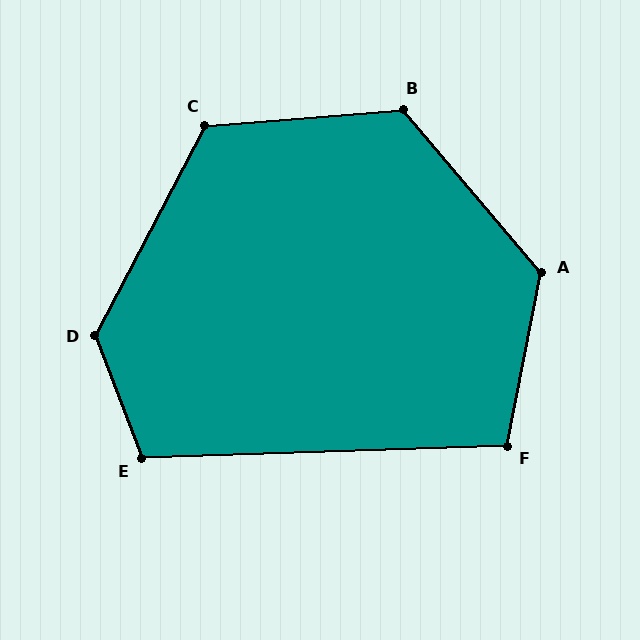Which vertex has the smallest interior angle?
F, at approximately 103 degrees.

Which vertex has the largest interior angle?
D, at approximately 131 degrees.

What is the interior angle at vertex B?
Approximately 126 degrees (obtuse).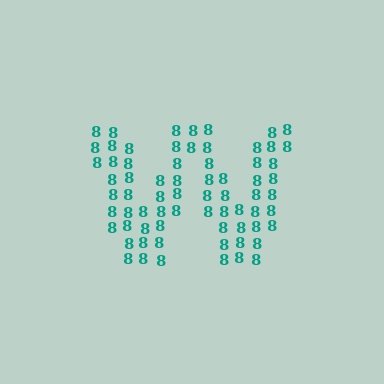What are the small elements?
The small elements are digit 8's.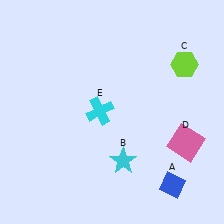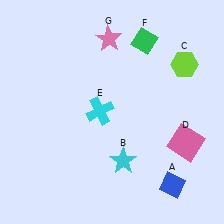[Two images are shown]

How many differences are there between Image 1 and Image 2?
There are 2 differences between the two images.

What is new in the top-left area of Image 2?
A pink star (G) was added in the top-left area of Image 2.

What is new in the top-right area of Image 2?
A green diamond (F) was added in the top-right area of Image 2.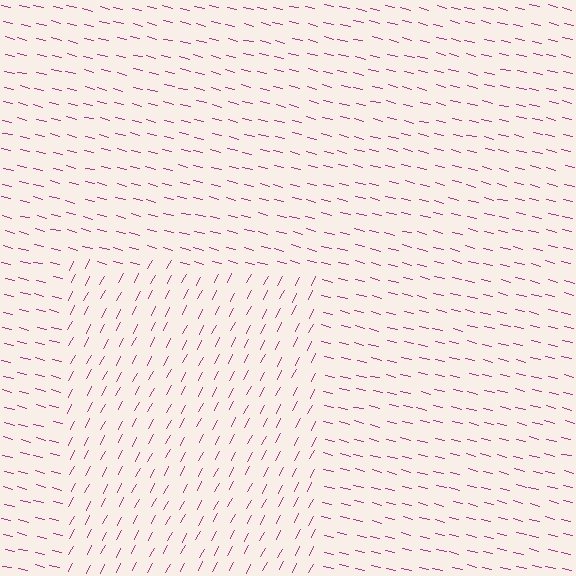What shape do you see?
I see a rectangle.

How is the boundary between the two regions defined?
The boundary is defined purely by a change in line orientation (approximately 76 degrees difference). All lines are the same color and thickness.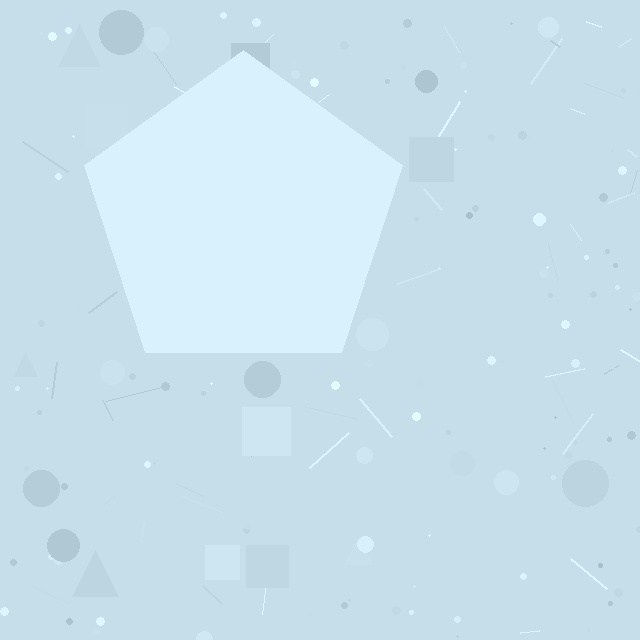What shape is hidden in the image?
A pentagon is hidden in the image.